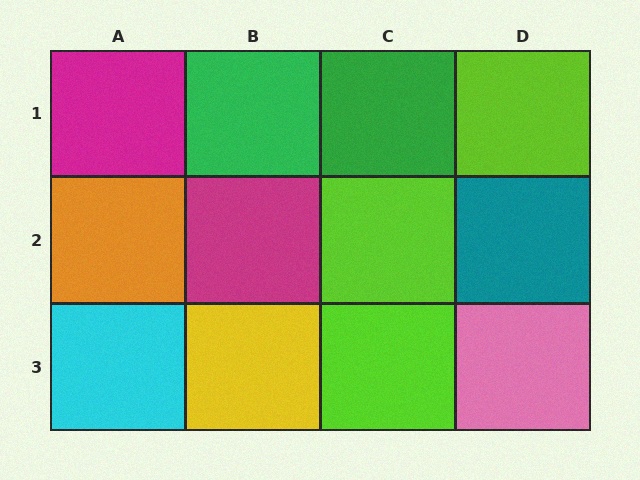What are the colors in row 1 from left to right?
Magenta, green, green, lime.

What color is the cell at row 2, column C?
Lime.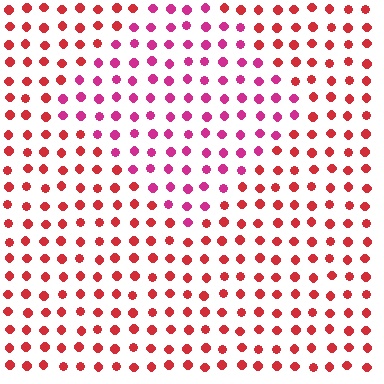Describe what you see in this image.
The image is filled with small red elements in a uniform arrangement. A diamond-shaped region is visible where the elements are tinted to a slightly different hue, forming a subtle color boundary.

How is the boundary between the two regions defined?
The boundary is defined purely by a slight shift in hue (about 33 degrees). Spacing, size, and orientation are identical on both sides.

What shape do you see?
I see a diamond.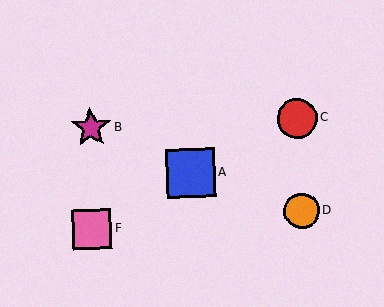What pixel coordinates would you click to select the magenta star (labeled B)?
Click at (91, 128) to select the magenta star B.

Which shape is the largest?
The blue square (labeled A) is the largest.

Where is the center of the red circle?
The center of the red circle is at (297, 118).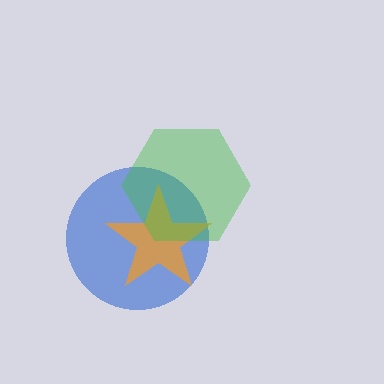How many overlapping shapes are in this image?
There are 3 overlapping shapes in the image.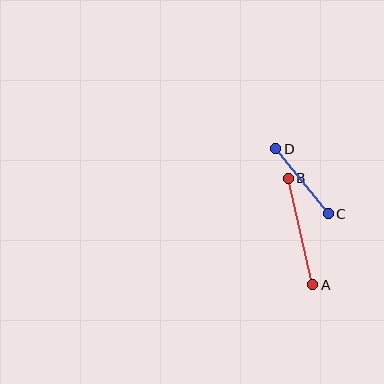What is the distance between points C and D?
The distance is approximately 84 pixels.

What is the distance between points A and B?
The distance is approximately 110 pixels.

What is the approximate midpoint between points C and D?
The midpoint is at approximately (302, 181) pixels.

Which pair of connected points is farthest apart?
Points A and B are farthest apart.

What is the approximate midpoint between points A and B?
The midpoint is at approximately (300, 232) pixels.